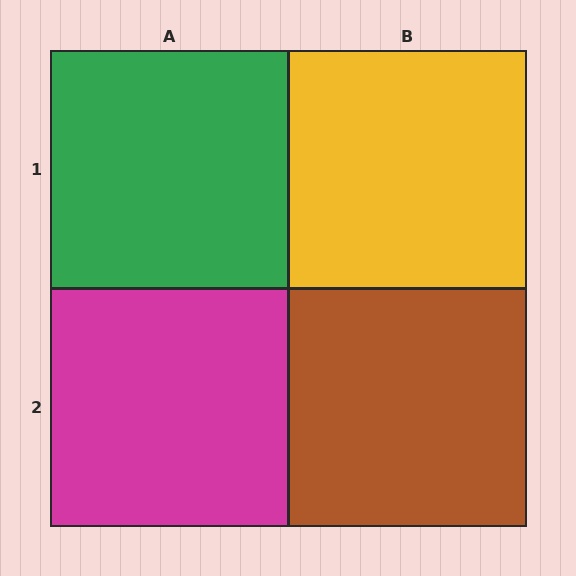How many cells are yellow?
1 cell is yellow.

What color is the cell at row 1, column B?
Yellow.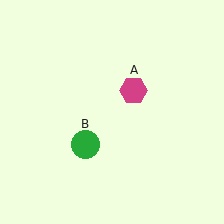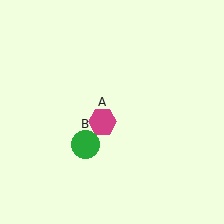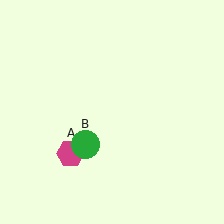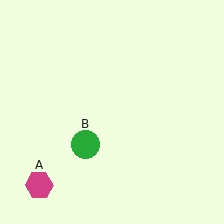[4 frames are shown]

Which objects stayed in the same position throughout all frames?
Green circle (object B) remained stationary.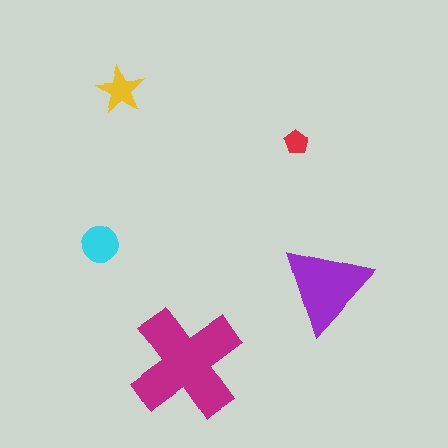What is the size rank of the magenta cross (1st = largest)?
1st.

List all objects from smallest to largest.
The red pentagon, the yellow star, the cyan circle, the purple triangle, the magenta cross.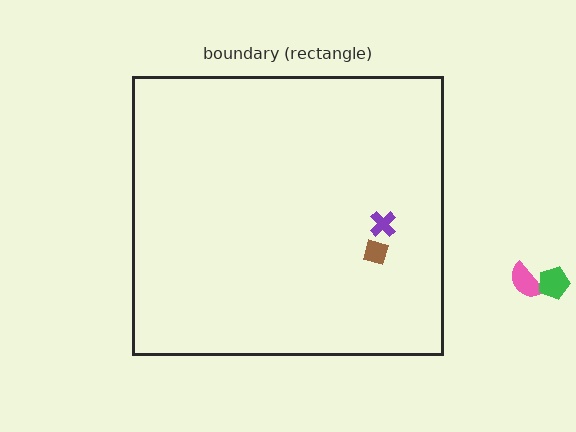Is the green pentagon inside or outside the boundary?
Outside.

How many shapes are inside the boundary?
2 inside, 2 outside.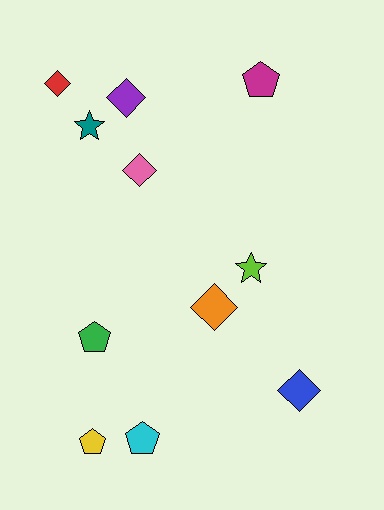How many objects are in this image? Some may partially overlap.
There are 11 objects.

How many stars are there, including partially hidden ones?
There are 2 stars.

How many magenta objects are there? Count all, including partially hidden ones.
There is 1 magenta object.